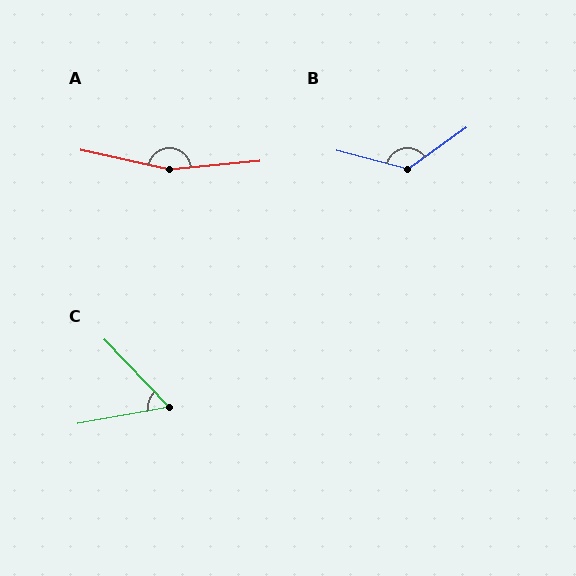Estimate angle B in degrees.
Approximately 130 degrees.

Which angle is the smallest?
C, at approximately 57 degrees.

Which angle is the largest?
A, at approximately 162 degrees.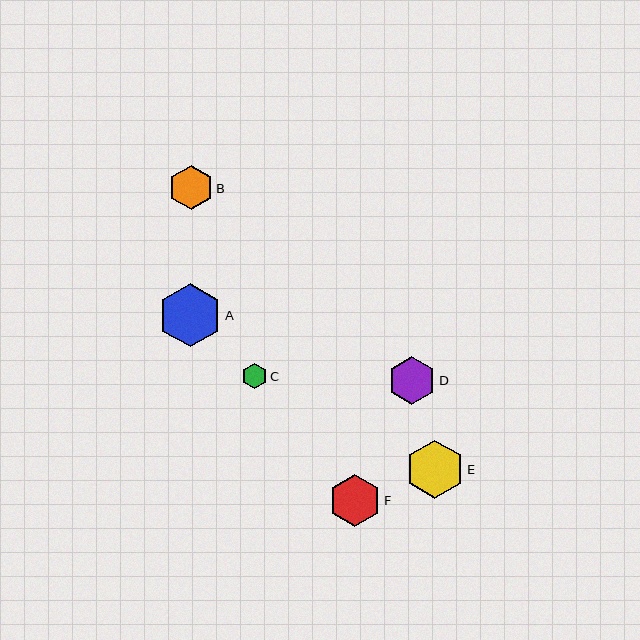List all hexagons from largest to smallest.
From largest to smallest: A, E, F, D, B, C.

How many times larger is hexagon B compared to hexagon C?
Hexagon B is approximately 1.8 times the size of hexagon C.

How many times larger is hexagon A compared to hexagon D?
Hexagon A is approximately 1.3 times the size of hexagon D.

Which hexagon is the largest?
Hexagon A is the largest with a size of approximately 63 pixels.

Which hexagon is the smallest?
Hexagon C is the smallest with a size of approximately 25 pixels.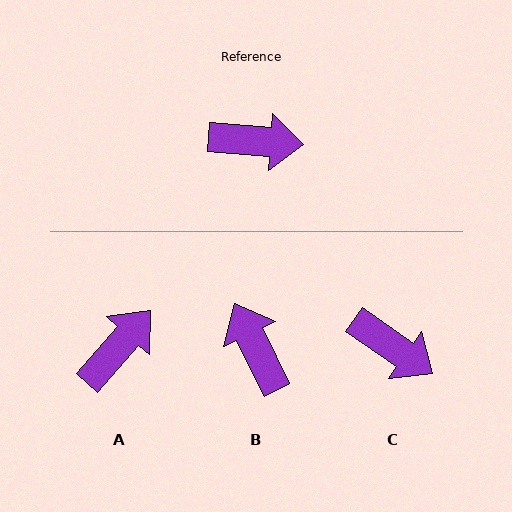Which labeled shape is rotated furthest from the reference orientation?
B, about 121 degrees away.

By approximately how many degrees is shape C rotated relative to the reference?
Approximately 30 degrees clockwise.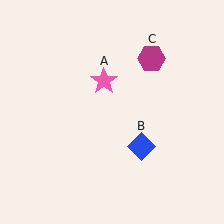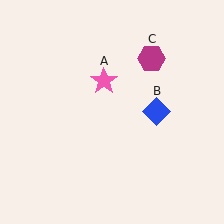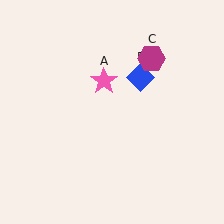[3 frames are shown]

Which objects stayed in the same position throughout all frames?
Pink star (object A) and magenta hexagon (object C) remained stationary.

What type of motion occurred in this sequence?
The blue diamond (object B) rotated counterclockwise around the center of the scene.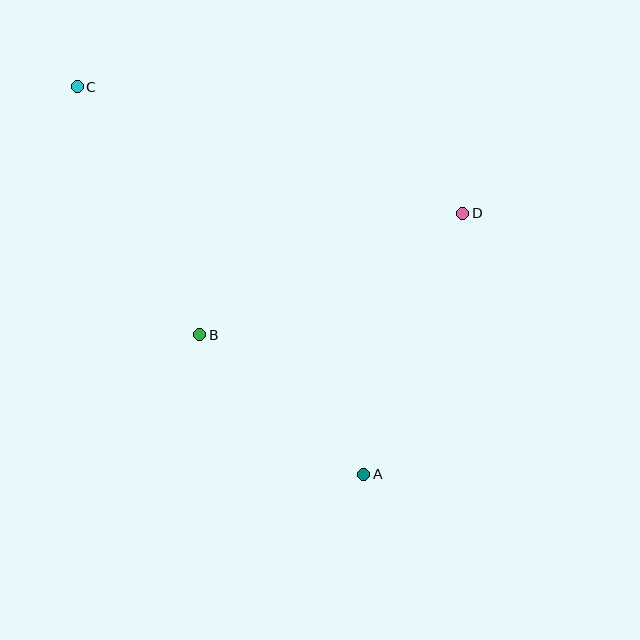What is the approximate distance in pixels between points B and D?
The distance between B and D is approximately 290 pixels.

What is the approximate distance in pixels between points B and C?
The distance between B and C is approximately 277 pixels.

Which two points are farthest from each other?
Points A and C are farthest from each other.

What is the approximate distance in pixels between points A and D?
The distance between A and D is approximately 279 pixels.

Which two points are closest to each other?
Points A and B are closest to each other.